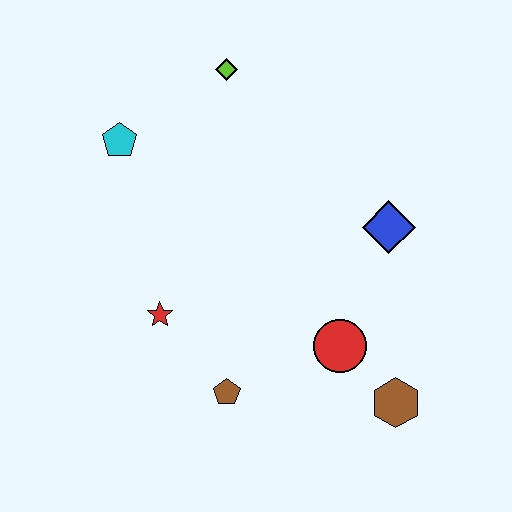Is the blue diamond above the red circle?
Yes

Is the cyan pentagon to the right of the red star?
No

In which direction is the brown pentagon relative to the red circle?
The brown pentagon is to the left of the red circle.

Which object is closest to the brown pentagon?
The red star is closest to the brown pentagon.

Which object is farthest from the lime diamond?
The brown hexagon is farthest from the lime diamond.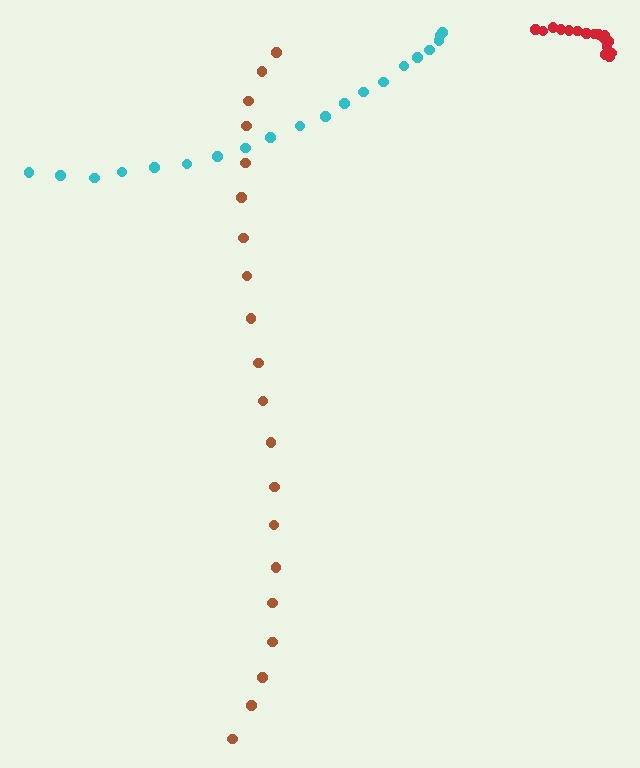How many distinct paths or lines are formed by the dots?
There are 3 distinct paths.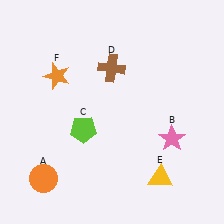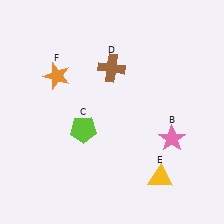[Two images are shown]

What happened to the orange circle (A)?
The orange circle (A) was removed in Image 2. It was in the bottom-left area of Image 1.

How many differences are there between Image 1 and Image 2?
There is 1 difference between the two images.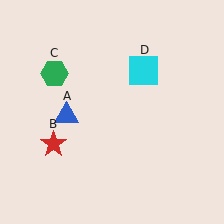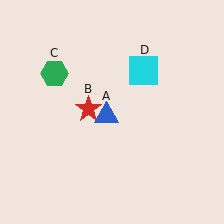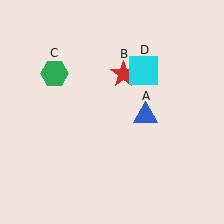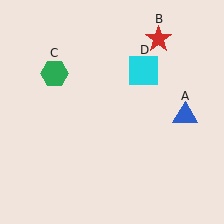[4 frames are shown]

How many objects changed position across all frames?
2 objects changed position: blue triangle (object A), red star (object B).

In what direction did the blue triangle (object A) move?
The blue triangle (object A) moved right.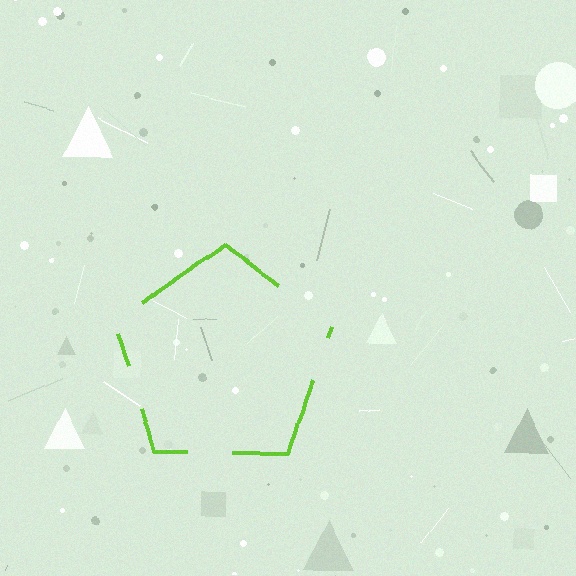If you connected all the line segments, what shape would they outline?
They would outline a pentagon.